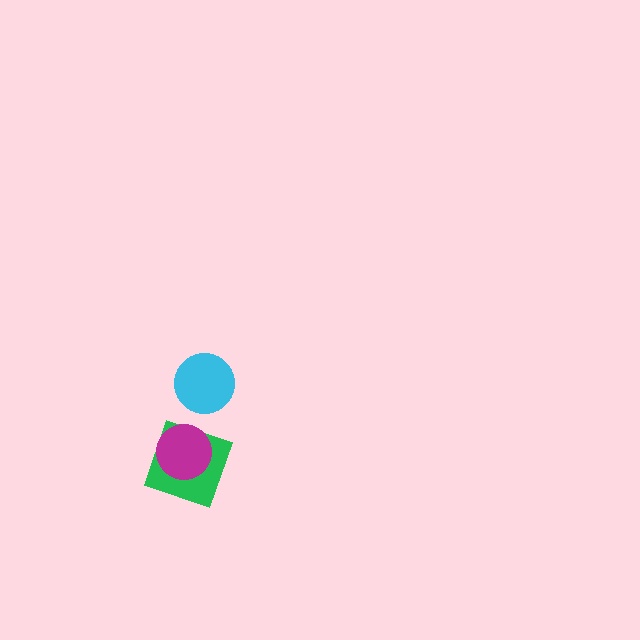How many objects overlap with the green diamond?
1 object overlaps with the green diamond.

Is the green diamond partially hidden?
Yes, it is partially covered by another shape.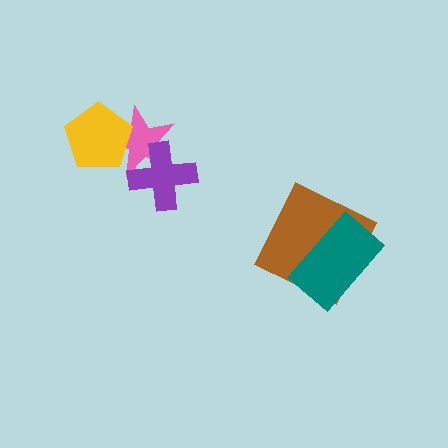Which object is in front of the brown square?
The teal rectangle is in front of the brown square.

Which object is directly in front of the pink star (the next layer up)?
The purple cross is directly in front of the pink star.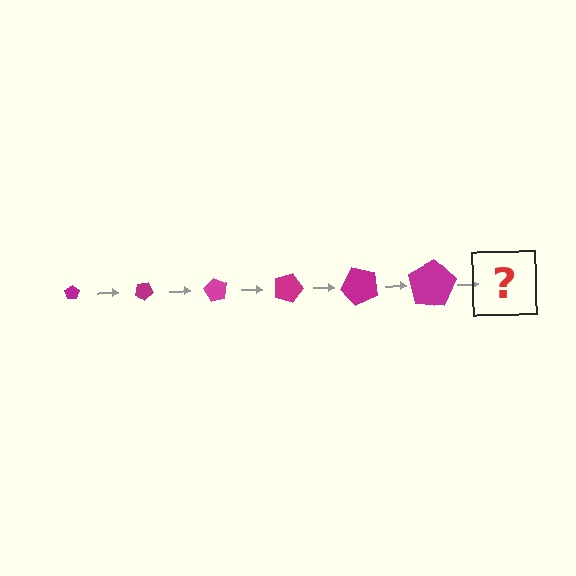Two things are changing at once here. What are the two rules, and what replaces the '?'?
The two rules are that the pentagon grows larger each step and it rotates 30 degrees each step. The '?' should be a pentagon, larger than the previous one and rotated 180 degrees from the start.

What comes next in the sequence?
The next element should be a pentagon, larger than the previous one and rotated 180 degrees from the start.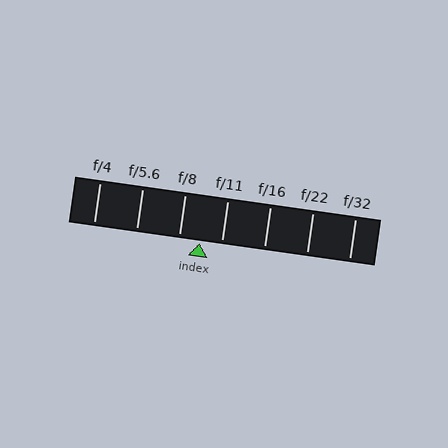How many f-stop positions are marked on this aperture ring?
There are 7 f-stop positions marked.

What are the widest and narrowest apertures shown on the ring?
The widest aperture shown is f/4 and the narrowest is f/32.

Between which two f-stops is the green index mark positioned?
The index mark is between f/8 and f/11.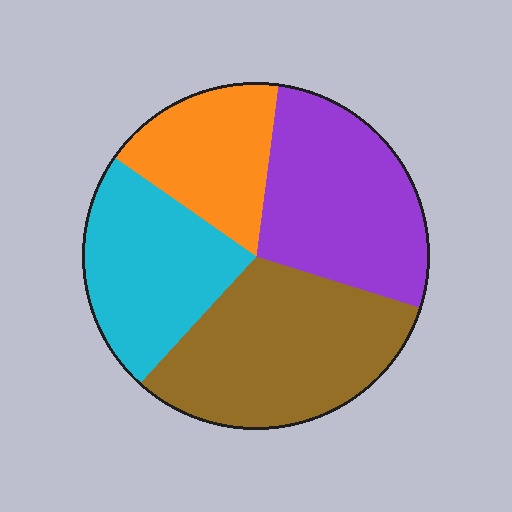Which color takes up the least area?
Orange, at roughly 15%.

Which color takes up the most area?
Brown, at roughly 30%.